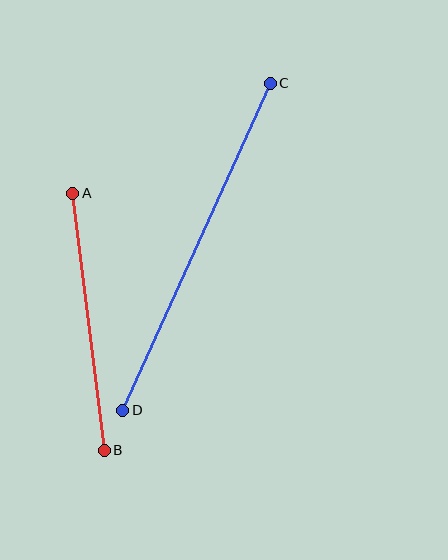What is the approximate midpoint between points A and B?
The midpoint is at approximately (88, 322) pixels.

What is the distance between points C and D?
The distance is approximately 359 pixels.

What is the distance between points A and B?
The distance is approximately 259 pixels.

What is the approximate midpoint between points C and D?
The midpoint is at approximately (197, 247) pixels.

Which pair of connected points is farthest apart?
Points C and D are farthest apart.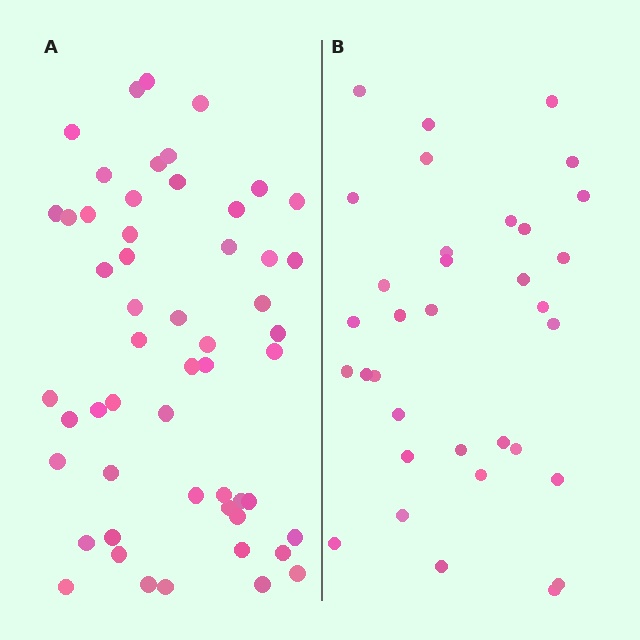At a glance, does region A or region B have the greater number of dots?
Region A (the left region) has more dots.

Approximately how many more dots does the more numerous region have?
Region A has approximately 20 more dots than region B.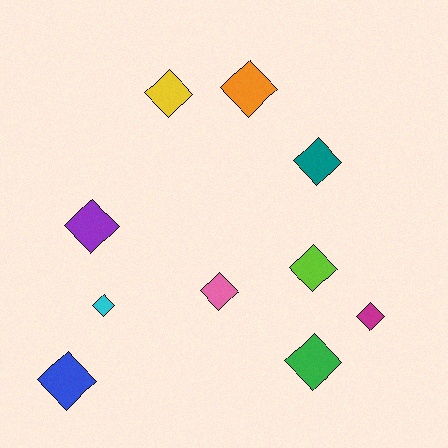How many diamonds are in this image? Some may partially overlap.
There are 10 diamonds.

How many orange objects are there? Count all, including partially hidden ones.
There is 1 orange object.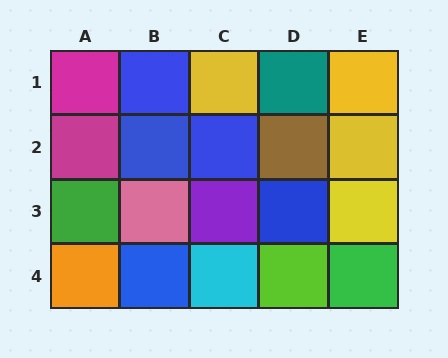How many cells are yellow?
4 cells are yellow.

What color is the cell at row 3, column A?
Green.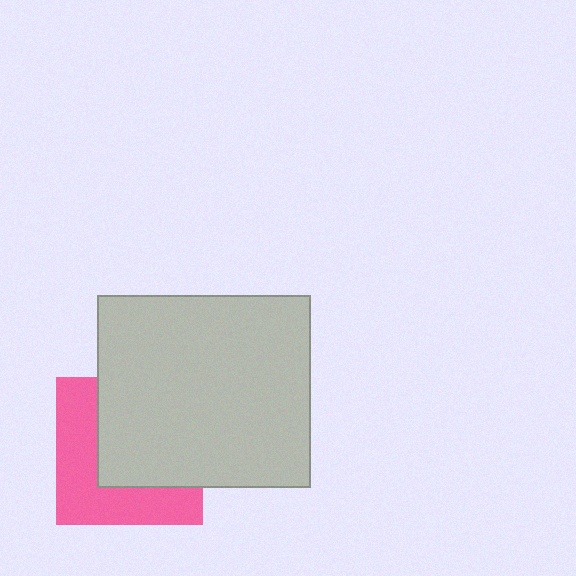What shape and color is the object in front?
The object in front is a light gray rectangle.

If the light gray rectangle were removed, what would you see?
You would see the complete pink square.